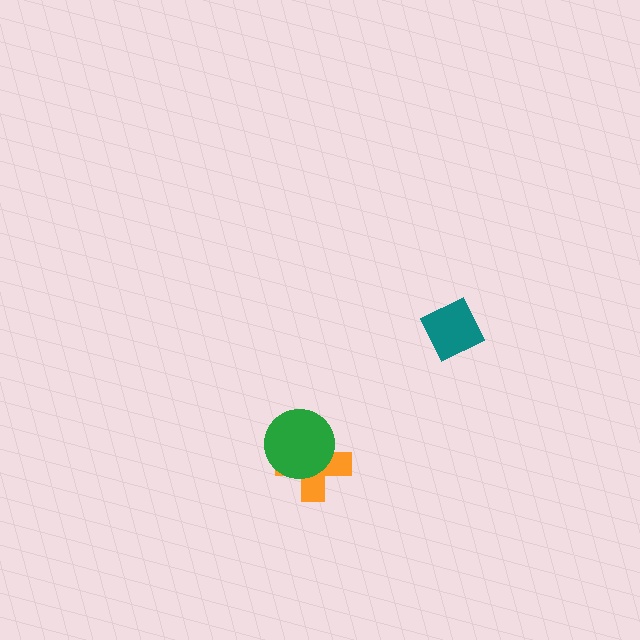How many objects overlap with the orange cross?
1 object overlaps with the orange cross.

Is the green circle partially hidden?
No, no other shape covers it.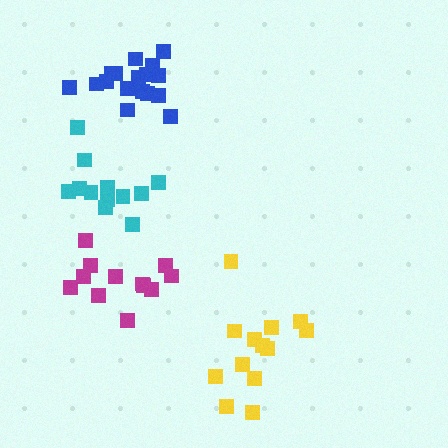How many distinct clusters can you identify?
There are 4 distinct clusters.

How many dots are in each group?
Group 1: 17 dots, Group 2: 12 dots, Group 3: 12 dots, Group 4: 13 dots (54 total).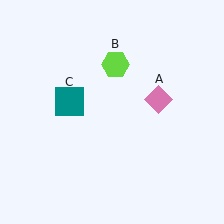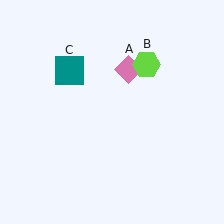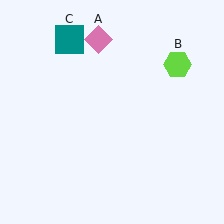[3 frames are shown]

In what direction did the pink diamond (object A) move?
The pink diamond (object A) moved up and to the left.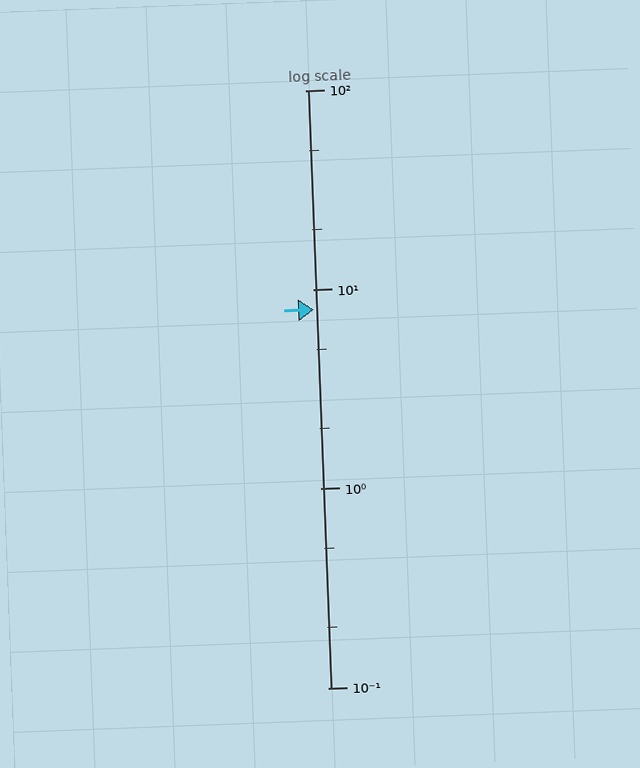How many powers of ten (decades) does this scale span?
The scale spans 3 decades, from 0.1 to 100.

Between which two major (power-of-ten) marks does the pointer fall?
The pointer is between 1 and 10.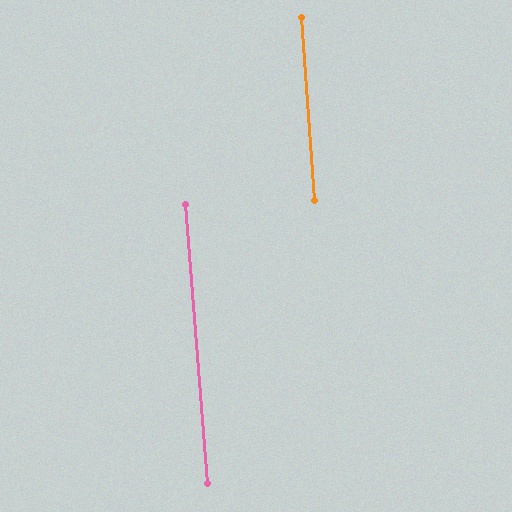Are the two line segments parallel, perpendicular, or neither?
Parallel — their directions differ by only 0.5°.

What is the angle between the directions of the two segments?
Approximately 1 degree.